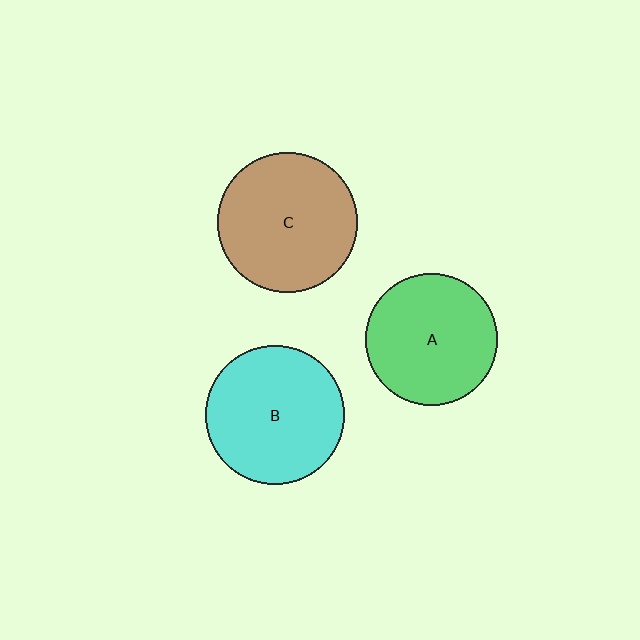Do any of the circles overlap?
No, none of the circles overlap.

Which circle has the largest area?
Circle C (brown).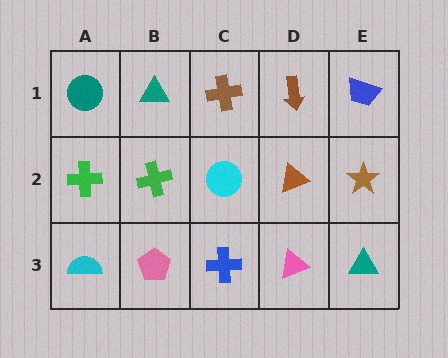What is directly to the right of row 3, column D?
A teal triangle.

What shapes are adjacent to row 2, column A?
A teal circle (row 1, column A), a cyan semicircle (row 3, column A), a green cross (row 2, column B).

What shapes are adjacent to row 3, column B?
A green cross (row 2, column B), a cyan semicircle (row 3, column A), a blue cross (row 3, column C).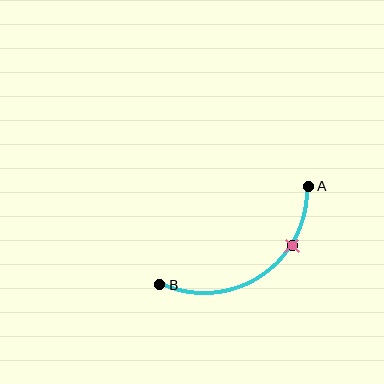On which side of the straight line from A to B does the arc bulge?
The arc bulges below the straight line connecting A and B.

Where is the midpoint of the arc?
The arc midpoint is the point on the curve farthest from the straight line joining A and B. It sits below that line.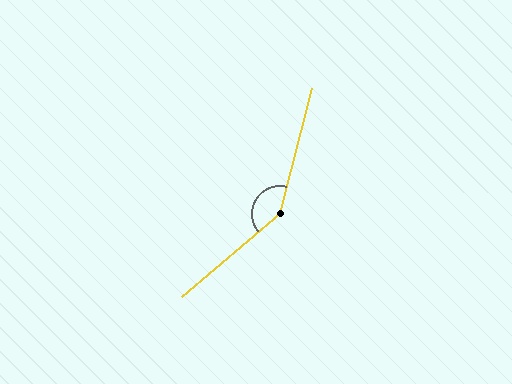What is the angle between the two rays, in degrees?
Approximately 145 degrees.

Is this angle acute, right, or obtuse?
It is obtuse.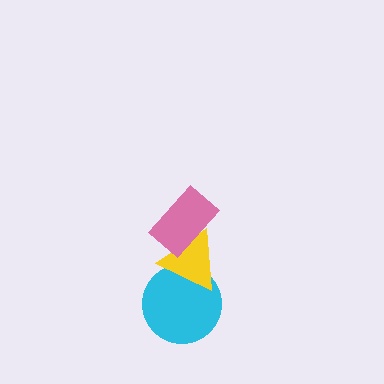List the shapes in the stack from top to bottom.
From top to bottom: the pink rectangle, the yellow triangle, the cyan circle.